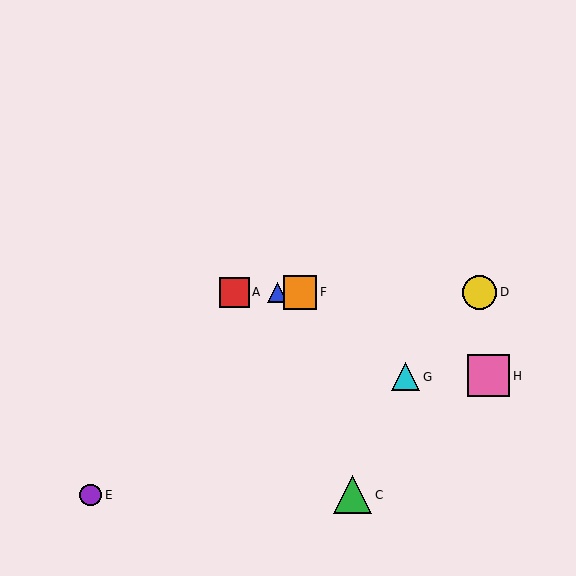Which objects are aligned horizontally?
Objects A, B, D, F are aligned horizontally.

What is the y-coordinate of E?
Object E is at y≈495.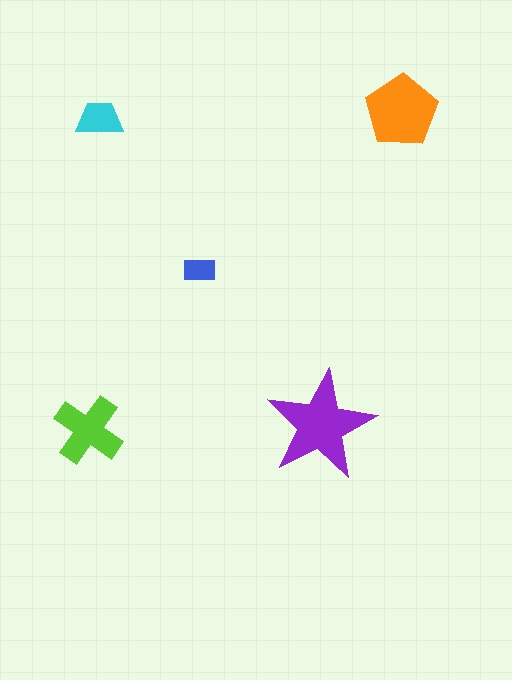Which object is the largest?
The purple star.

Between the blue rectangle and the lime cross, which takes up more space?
The lime cross.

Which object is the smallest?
The blue rectangle.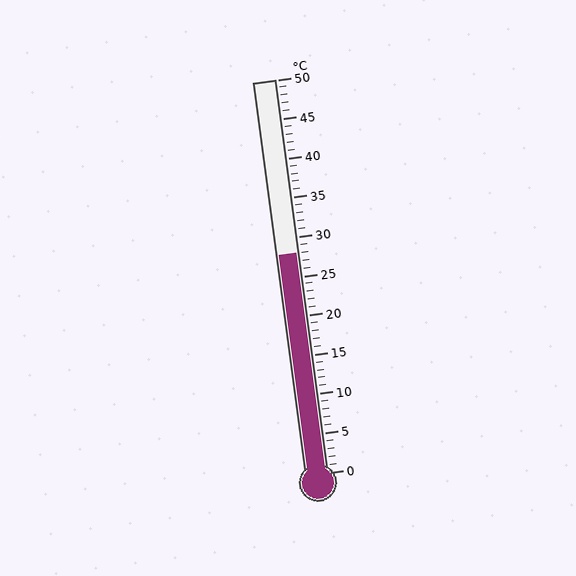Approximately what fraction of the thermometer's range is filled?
The thermometer is filled to approximately 55% of its range.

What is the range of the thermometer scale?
The thermometer scale ranges from 0°C to 50°C.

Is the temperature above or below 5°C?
The temperature is above 5°C.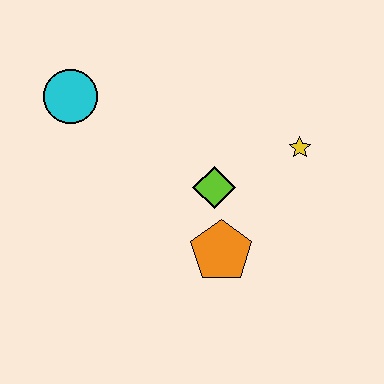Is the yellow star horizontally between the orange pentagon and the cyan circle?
No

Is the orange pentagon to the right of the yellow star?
No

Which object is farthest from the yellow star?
The cyan circle is farthest from the yellow star.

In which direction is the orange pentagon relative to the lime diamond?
The orange pentagon is below the lime diamond.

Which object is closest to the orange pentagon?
The lime diamond is closest to the orange pentagon.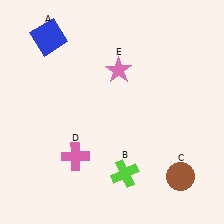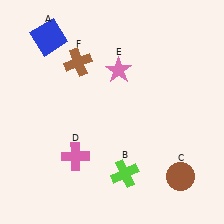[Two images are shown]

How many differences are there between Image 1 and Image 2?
There is 1 difference between the two images.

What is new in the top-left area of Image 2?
A brown cross (F) was added in the top-left area of Image 2.